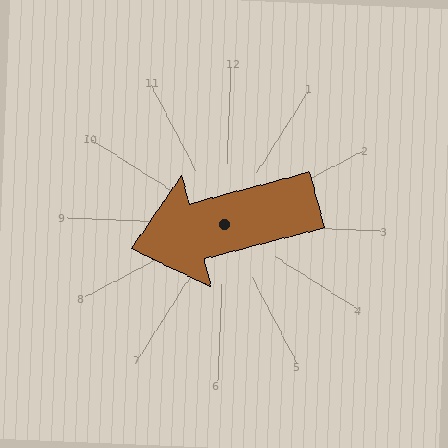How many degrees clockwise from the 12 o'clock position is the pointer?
Approximately 253 degrees.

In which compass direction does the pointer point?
West.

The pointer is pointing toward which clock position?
Roughly 8 o'clock.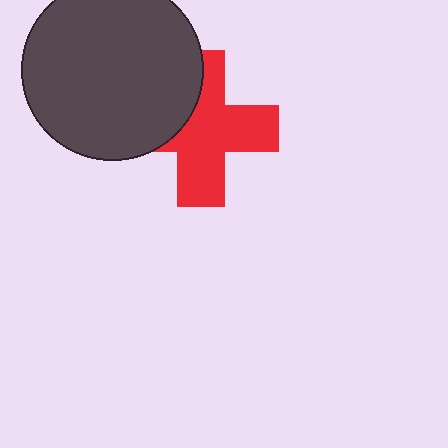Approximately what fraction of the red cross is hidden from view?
Roughly 32% of the red cross is hidden behind the dark gray circle.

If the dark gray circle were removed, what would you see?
You would see the complete red cross.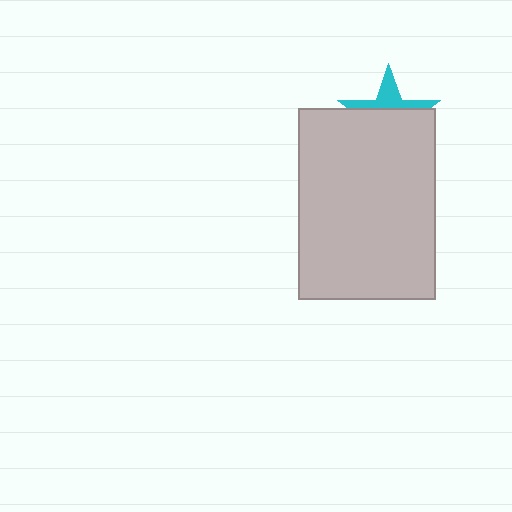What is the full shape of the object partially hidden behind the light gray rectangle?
The partially hidden object is a cyan star.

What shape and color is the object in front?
The object in front is a light gray rectangle.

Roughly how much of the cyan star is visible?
A small part of it is visible (roughly 35%).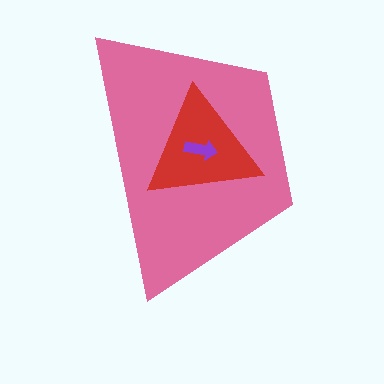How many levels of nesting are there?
3.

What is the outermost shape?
The pink trapezoid.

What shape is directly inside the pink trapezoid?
The red triangle.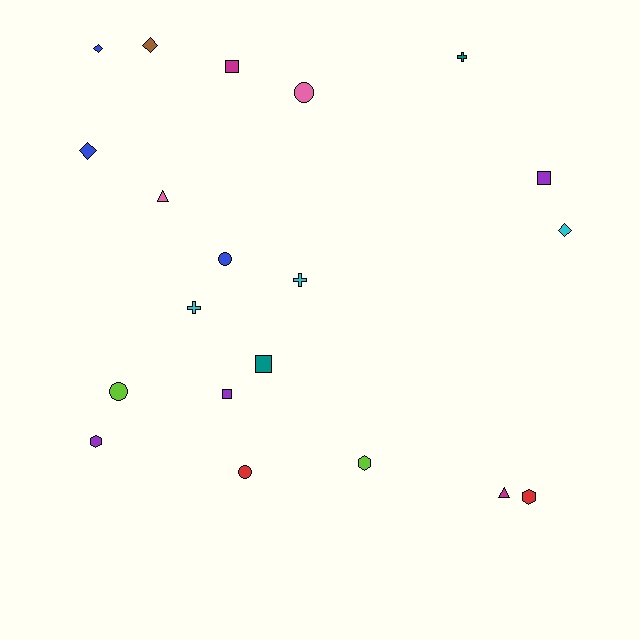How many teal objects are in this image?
There are 2 teal objects.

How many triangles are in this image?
There are 2 triangles.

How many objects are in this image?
There are 20 objects.